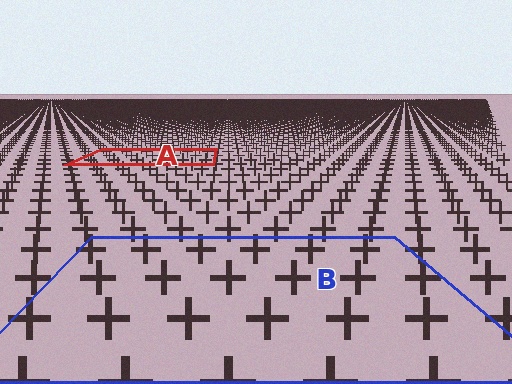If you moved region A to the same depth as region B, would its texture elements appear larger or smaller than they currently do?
They would appear larger. At a closer depth, the same texture elements are projected at a bigger on-screen size.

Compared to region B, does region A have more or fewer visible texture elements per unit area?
Region A has more texture elements per unit area — they are packed more densely because it is farther away.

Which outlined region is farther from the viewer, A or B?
Region A is farther from the viewer — the texture elements inside it appear smaller and more densely packed.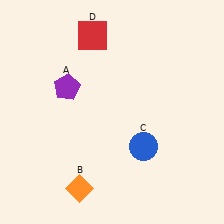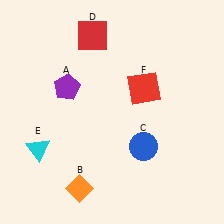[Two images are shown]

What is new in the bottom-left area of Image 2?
A cyan triangle (E) was added in the bottom-left area of Image 2.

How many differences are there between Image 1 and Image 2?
There are 2 differences between the two images.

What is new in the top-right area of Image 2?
A red square (F) was added in the top-right area of Image 2.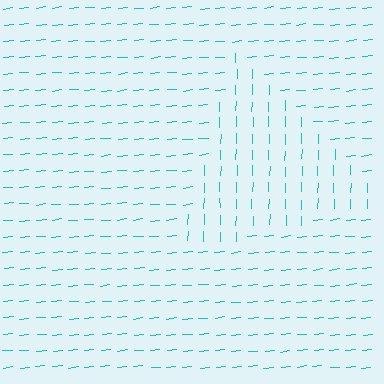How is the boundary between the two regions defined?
The boundary is defined purely by a change in line orientation (approximately 83 degrees difference). All lines are the same color and thickness.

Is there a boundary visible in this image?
Yes, there is a texture boundary formed by a change in line orientation.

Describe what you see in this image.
The image is filled with small cyan line segments. A triangle region in the image has lines oriented differently from the surrounding lines, creating a visible texture boundary.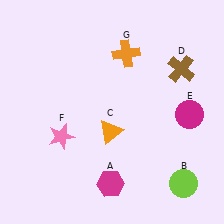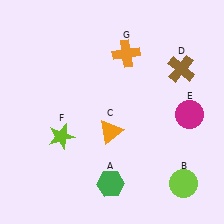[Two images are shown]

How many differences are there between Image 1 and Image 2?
There are 2 differences between the two images.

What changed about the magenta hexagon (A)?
In Image 1, A is magenta. In Image 2, it changed to green.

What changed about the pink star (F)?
In Image 1, F is pink. In Image 2, it changed to lime.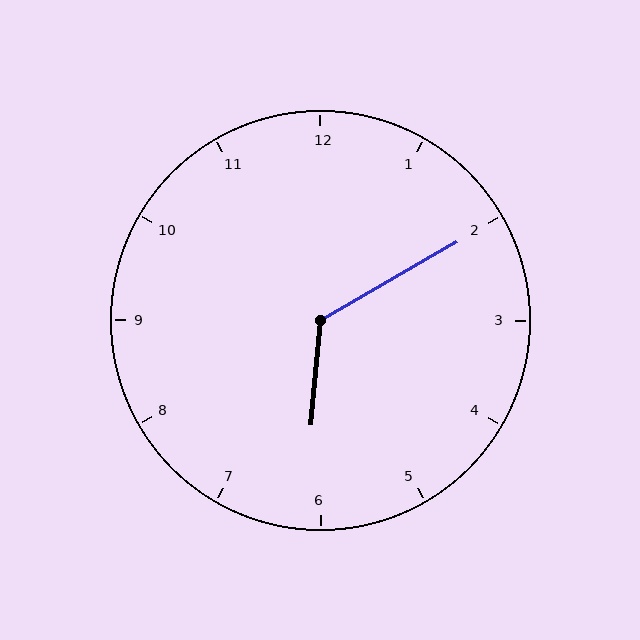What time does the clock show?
6:10.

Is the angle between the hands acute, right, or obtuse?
It is obtuse.